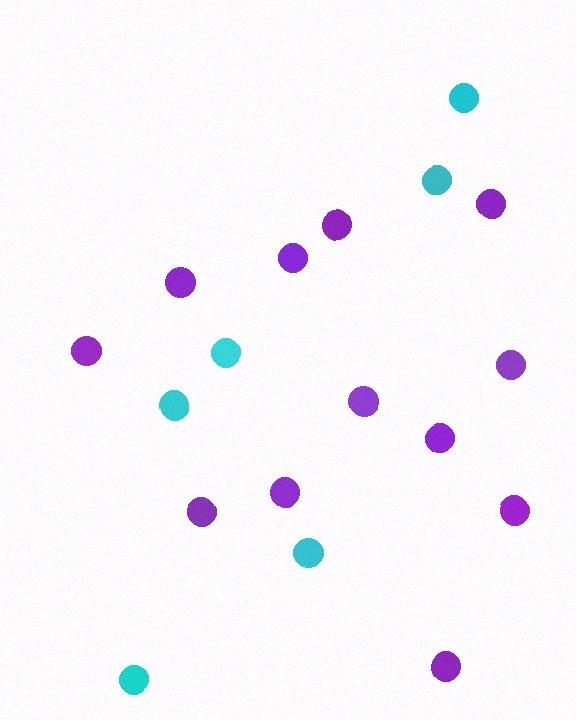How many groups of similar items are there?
There are 2 groups: one group of cyan circles (6) and one group of purple circles (12).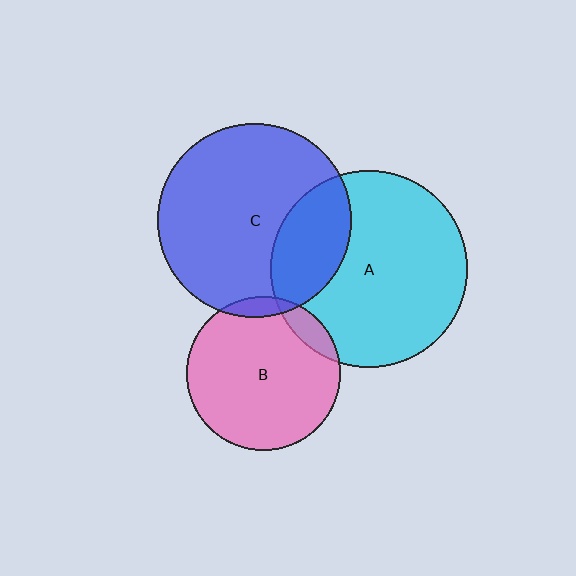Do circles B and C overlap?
Yes.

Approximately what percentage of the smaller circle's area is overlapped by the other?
Approximately 5%.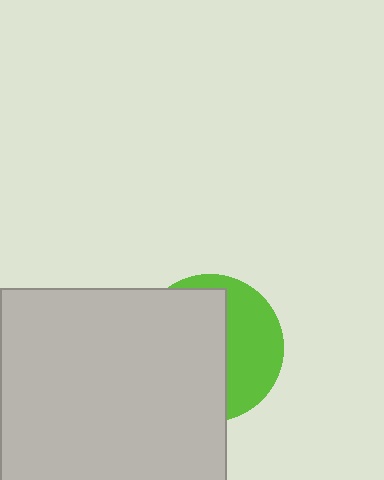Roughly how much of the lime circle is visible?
A small part of it is visible (roughly 39%).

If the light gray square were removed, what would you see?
You would see the complete lime circle.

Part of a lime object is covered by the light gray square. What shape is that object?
It is a circle.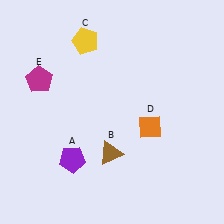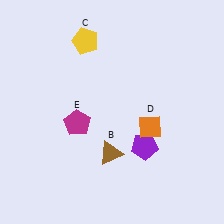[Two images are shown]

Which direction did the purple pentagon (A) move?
The purple pentagon (A) moved right.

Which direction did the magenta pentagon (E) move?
The magenta pentagon (E) moved down.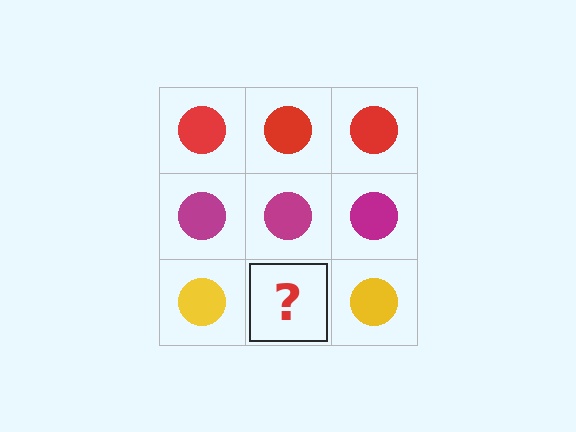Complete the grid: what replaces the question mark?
The question mark should be replaced with a yellow circle.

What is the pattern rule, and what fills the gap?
The rule is that each row has a consistent color. The gap should be filled with a yellow circle.